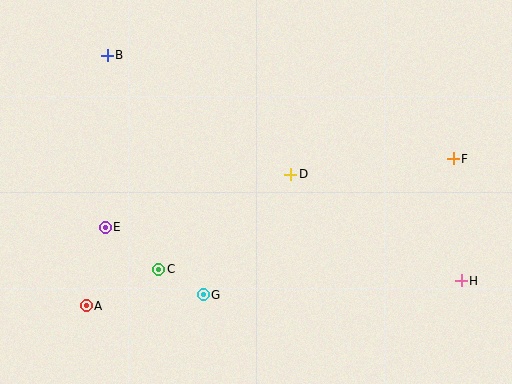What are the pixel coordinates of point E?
Point E is at (105, 227).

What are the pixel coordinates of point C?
Point C is at (159, 269).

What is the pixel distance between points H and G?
The distance between H and G is 258 pixels.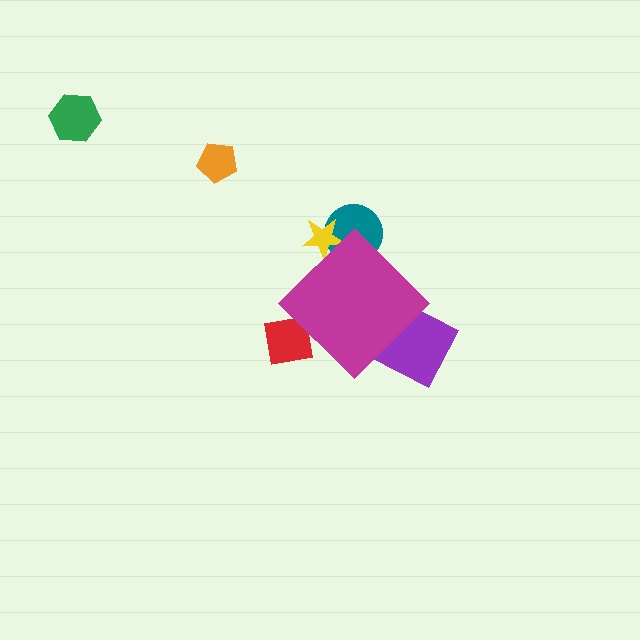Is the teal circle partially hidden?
Yes, the teal circle is partially hidden behind the magenta diamond.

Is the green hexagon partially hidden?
No, the green hexagon is fully visible.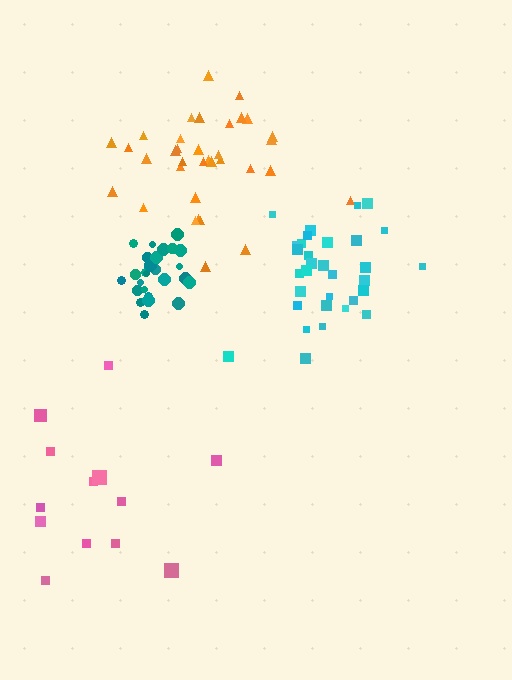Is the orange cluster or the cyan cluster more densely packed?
Cyan.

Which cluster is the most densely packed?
Teal.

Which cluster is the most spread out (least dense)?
Pink.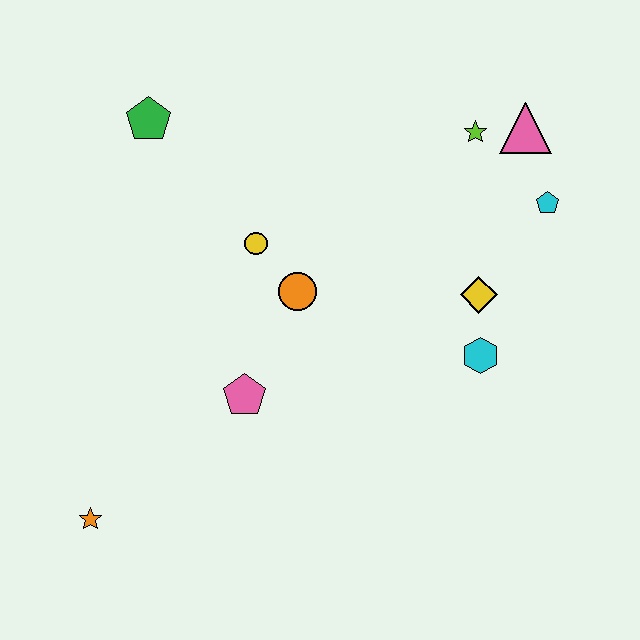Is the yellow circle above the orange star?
Yes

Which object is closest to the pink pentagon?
The orange circle is closest to the pink pentagon.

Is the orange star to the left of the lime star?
Yes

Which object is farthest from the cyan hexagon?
The orange star is farthest from the cyan hexagon.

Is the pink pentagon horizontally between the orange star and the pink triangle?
Yes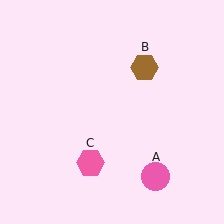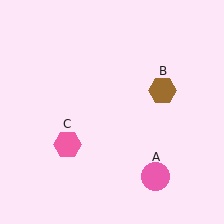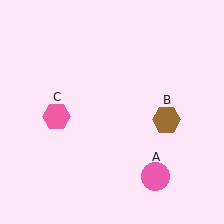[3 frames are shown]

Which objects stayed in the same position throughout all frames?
Pink circle (object A) remained stationary.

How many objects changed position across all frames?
2 objects changed position: brown hexagon (object B), pink hexagon (object C).